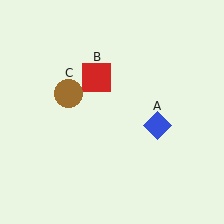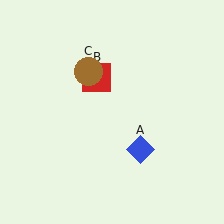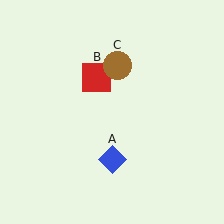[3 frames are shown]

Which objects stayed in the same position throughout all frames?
Red square (object B) remained stationary.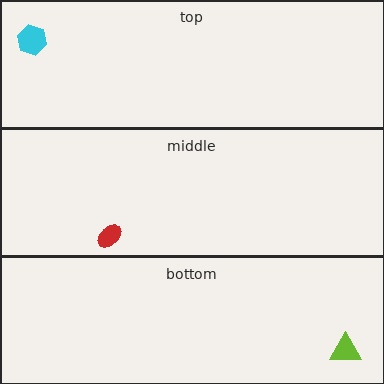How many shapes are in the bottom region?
1.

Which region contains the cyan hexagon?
The top region.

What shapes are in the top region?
The cyan hexagon.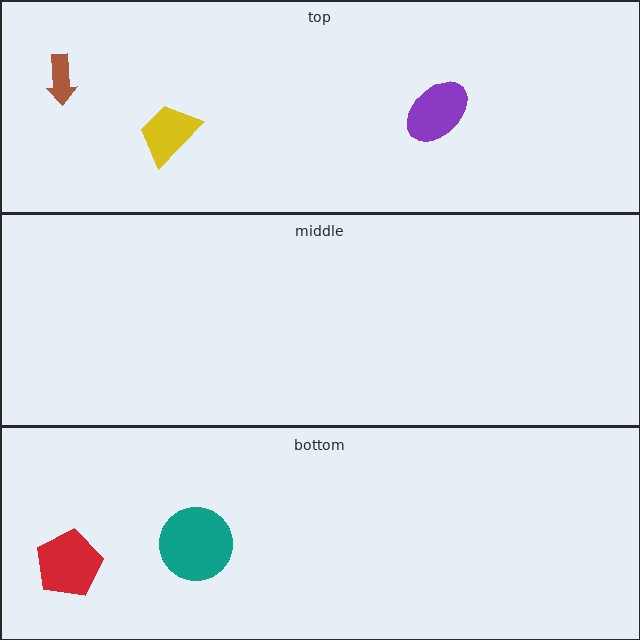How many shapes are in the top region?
3.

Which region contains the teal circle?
The bottom region.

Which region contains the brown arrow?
The top region.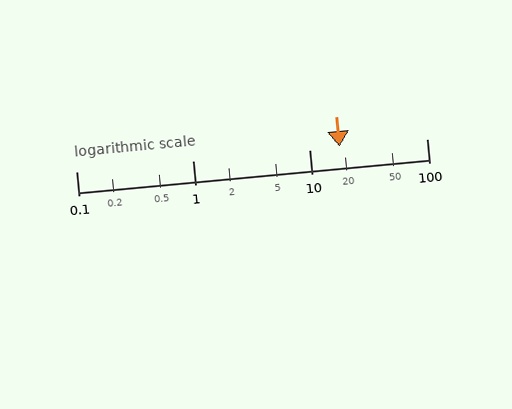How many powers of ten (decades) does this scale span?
The scale spans 3 decades, from 0.1 to 100.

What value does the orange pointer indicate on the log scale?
The pointer indicates approximately 18.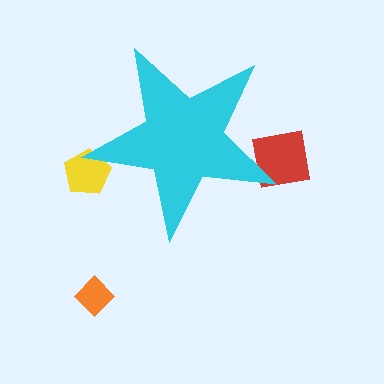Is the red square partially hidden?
Yes, the red square is partially hidden behind the cyan star.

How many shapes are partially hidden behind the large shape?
2 shapes are partially hidden.